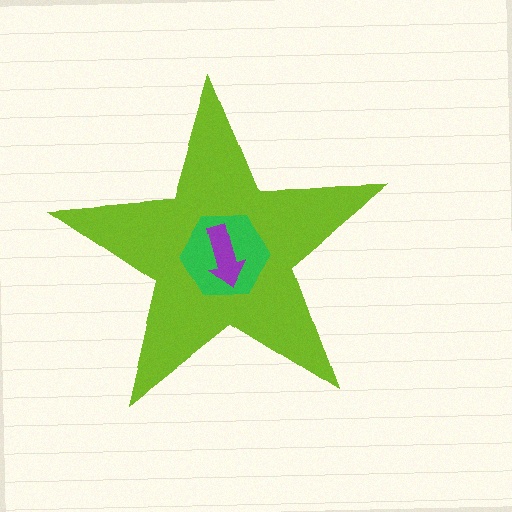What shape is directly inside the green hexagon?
The purple arrow.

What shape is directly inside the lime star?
The green hexagon.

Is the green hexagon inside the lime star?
Yes.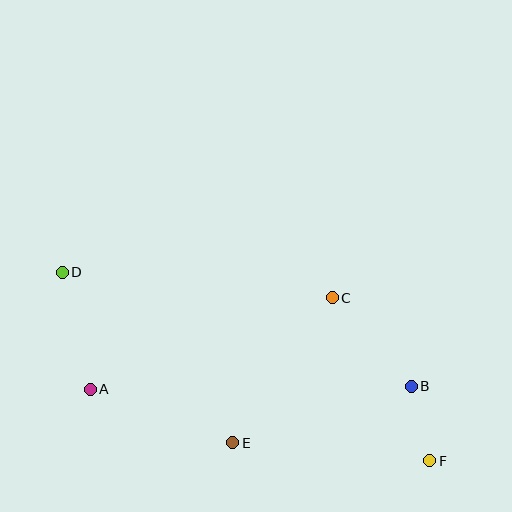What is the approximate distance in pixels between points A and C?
The distance between A and C is approximately 259 pixels.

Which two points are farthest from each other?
Points D and F are farthest from each other.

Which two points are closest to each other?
Points B and F are closest to each other.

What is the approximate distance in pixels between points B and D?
The distance between B and D is approximately 367 pixels.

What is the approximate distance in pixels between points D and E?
The distance between D and E is approximately 241 pixels.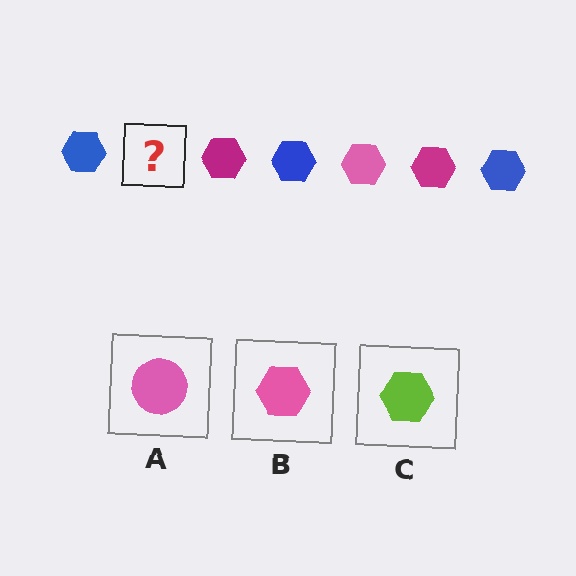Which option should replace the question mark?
Option B.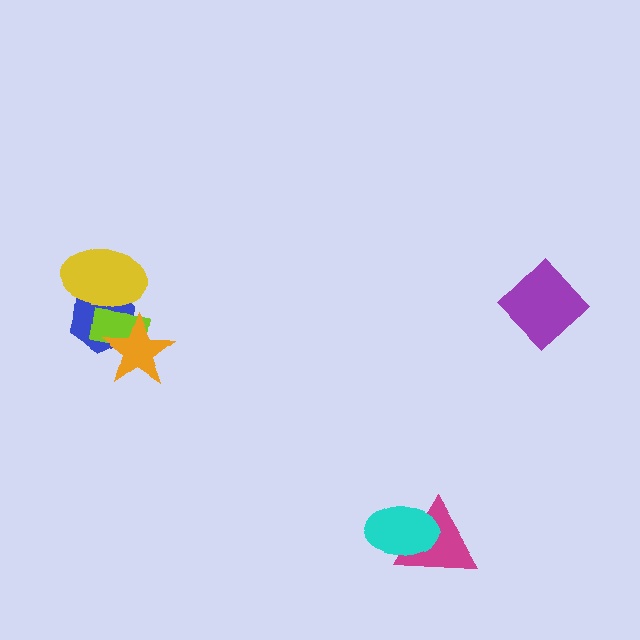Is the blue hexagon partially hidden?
Yes, it is partially covered by another shape.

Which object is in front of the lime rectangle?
The orange star is in front of the lime rectangle.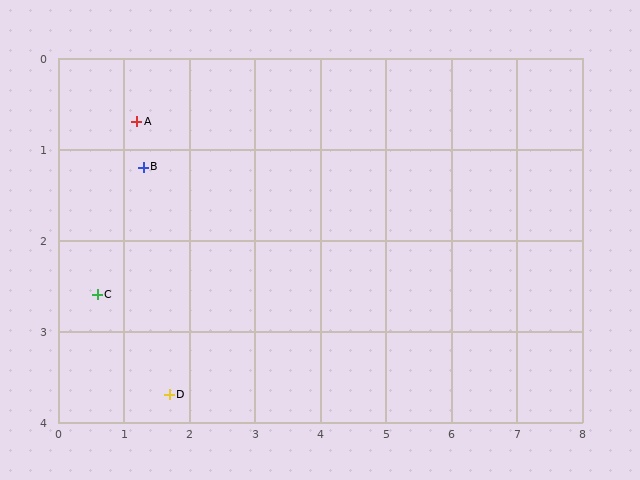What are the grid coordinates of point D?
Point D is at approximately (1.7, 3.7).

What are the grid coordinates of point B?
Point B is at approximately (1.3, 1.2).